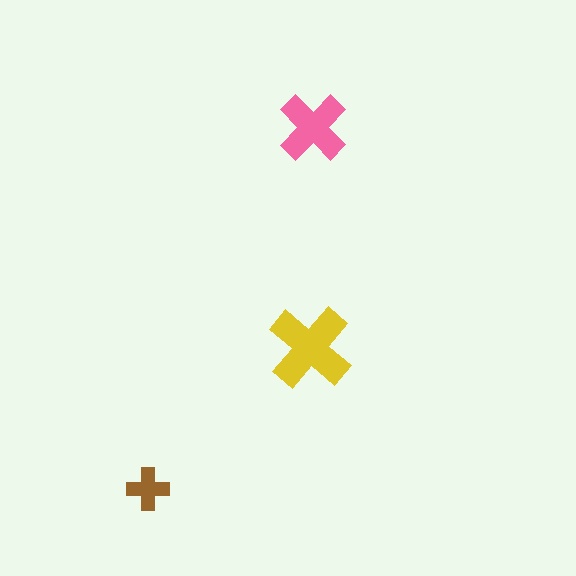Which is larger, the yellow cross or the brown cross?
The yellow one.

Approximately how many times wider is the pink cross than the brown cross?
About 1.5 times wider.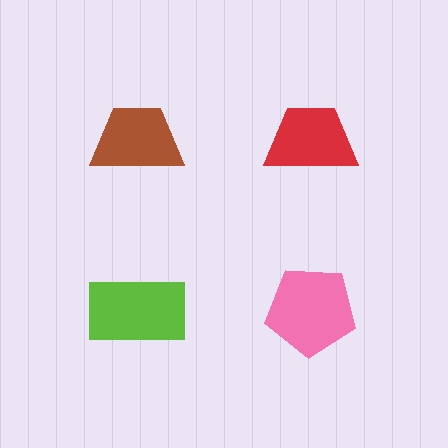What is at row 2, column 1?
A lime rectangle.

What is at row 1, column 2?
A red trapezoid.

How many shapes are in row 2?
2 shapes.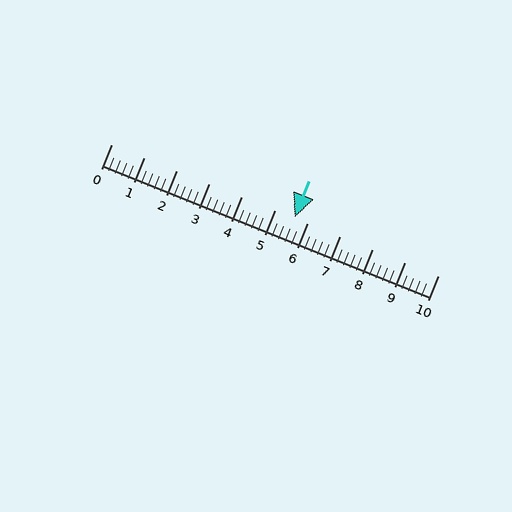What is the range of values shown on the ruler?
The ruler shows values from 0 to 10.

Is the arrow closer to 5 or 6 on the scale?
The arrow is closer to 6.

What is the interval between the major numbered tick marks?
The major tick marks are spaced 1 units apart.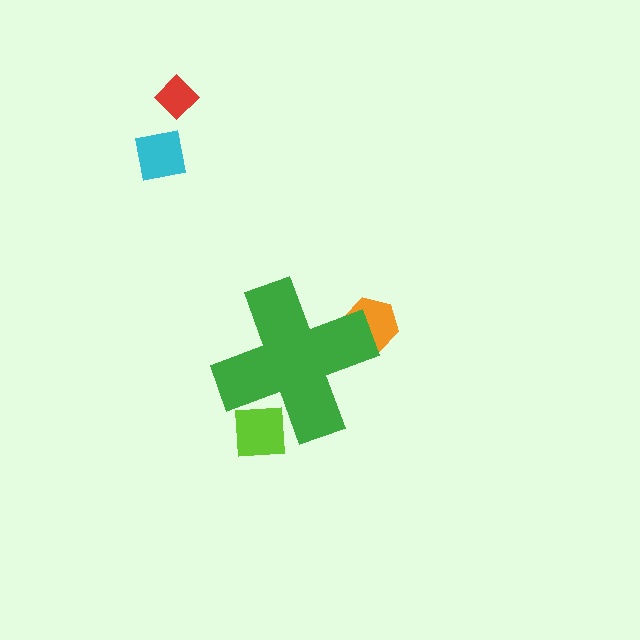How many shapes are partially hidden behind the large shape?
2 shapes are partially hidden.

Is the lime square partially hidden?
Yes, the lime square is partially hidden behind the green cross.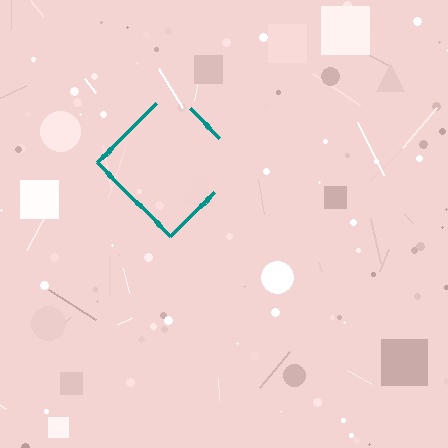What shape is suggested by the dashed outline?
The dashed outline suggests a diamond.